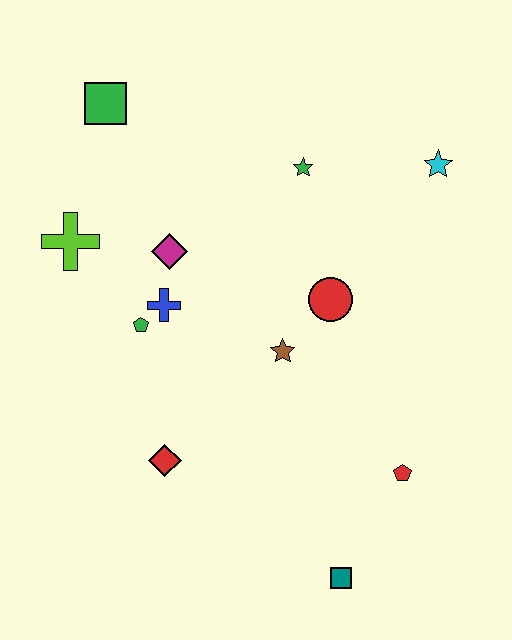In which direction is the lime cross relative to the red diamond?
The lime cross is above the red diamond.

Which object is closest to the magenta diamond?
The blue cross is closest to the magenta diamond.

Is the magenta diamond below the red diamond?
No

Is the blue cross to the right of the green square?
Yes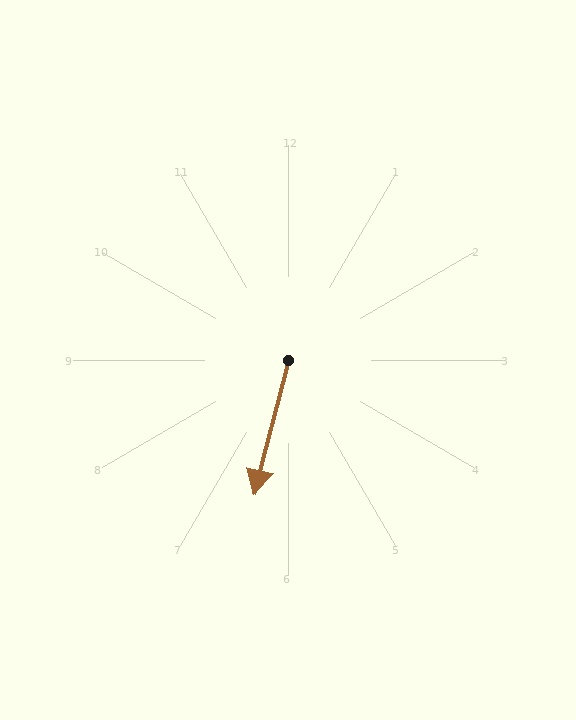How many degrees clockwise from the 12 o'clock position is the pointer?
Approximately 194 degrees.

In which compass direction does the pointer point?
South.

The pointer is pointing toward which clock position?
Roughly 6 o'clock.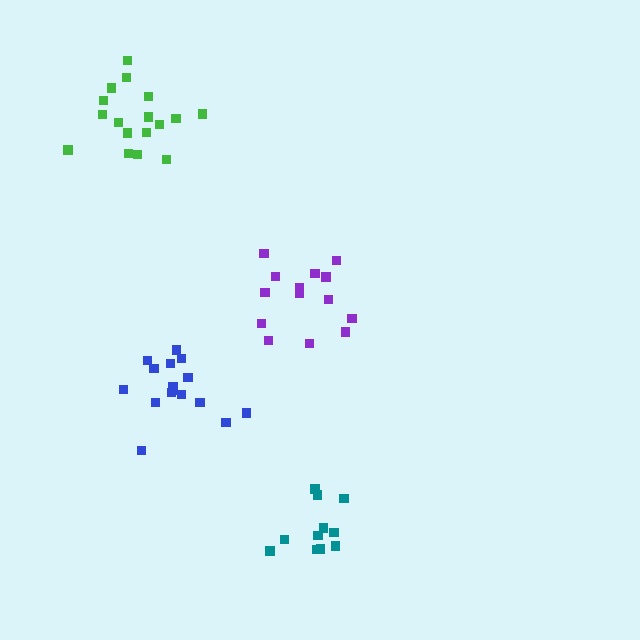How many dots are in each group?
Group 1: 16 dots, Group 2: 11 dots, Group 3: 17 dots, Group 4: 14 dots (58 total).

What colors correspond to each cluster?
The clusters are colored: blue, teal, green, purple.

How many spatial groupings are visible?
There are 4 spatial groupings.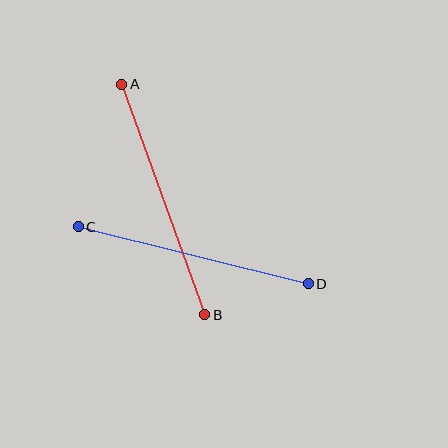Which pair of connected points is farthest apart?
Points A and B are farthest apart.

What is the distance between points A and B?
The distance is approximately 245 pixels.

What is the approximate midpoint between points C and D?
The midpoint is at approximately (193, 255) pixels.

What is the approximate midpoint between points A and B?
The midpoint is at approximately (163, 199) pixels.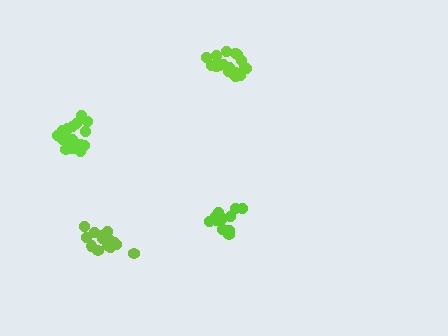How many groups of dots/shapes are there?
There are 4 groups.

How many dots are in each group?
Group 1: 17 dots, Group 2: 13 dots, Group 3: 19 dots, Group 4: 19 dots (68 total).